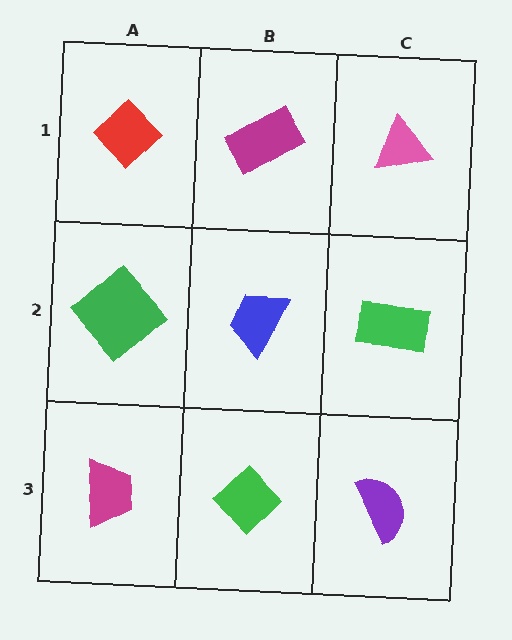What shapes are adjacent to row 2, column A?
A red diamond (row 1, column A), a magenta trapezoid (row 3, column A), a blue trapezoid (row 2, column B).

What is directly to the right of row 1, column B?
A pink triangle.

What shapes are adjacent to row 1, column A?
A green diamond (row 2, column A), a magenta rectangle (row 1, column B).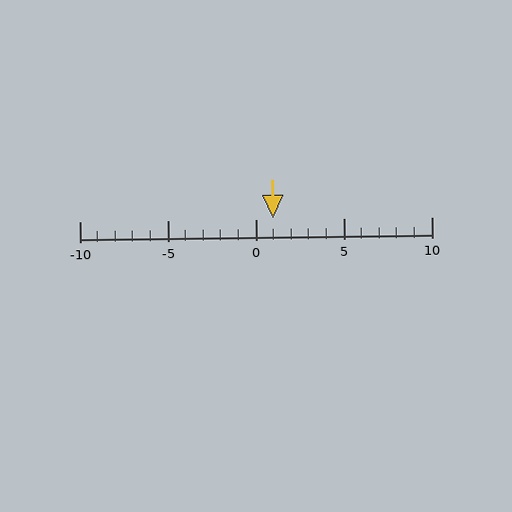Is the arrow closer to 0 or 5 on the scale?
The arrow is closer to 0.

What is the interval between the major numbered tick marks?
The major tick marks are spaced 5 units apart.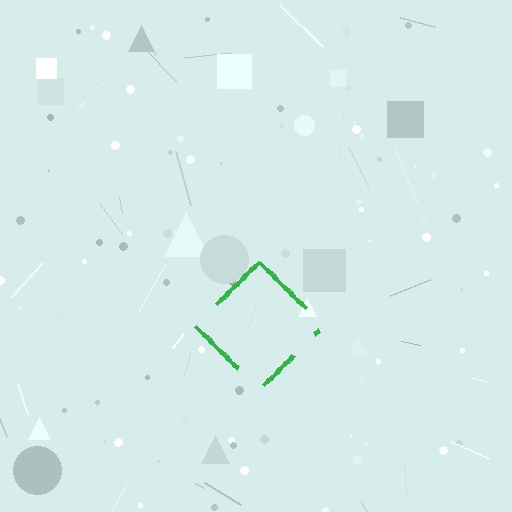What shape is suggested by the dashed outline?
The dashed outline suggests a diamond.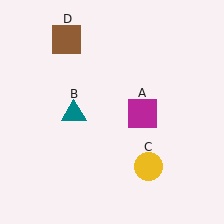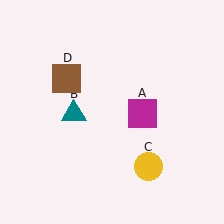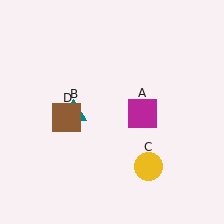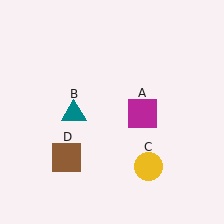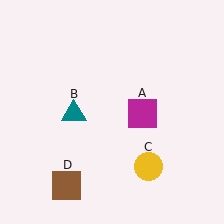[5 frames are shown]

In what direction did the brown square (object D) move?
The brown square (object D) moved down.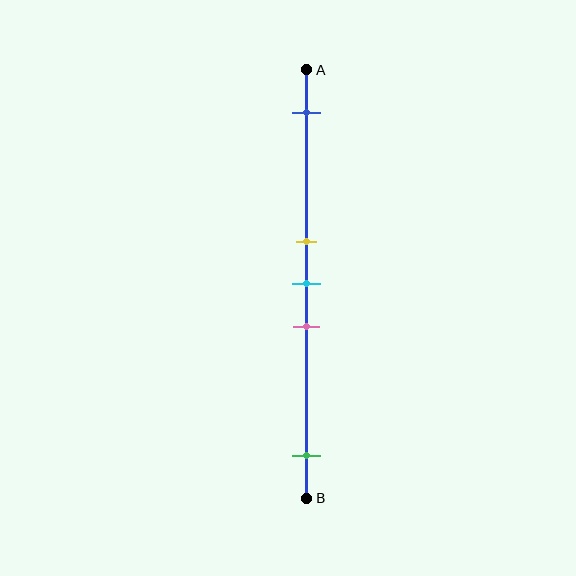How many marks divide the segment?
There are 5 marks dividing the segment.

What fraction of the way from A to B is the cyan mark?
The cyan mark is approximately 50% (0.5) of the way from A to B.